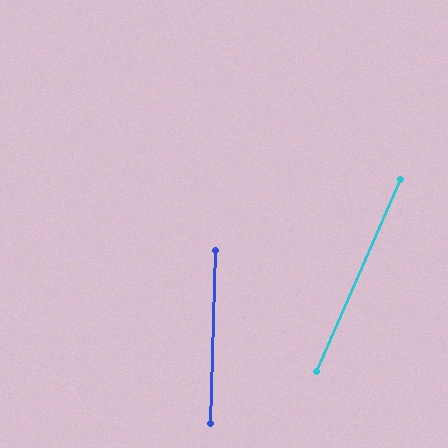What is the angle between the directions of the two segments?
Approximately 22 degrees.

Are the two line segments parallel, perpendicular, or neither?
Neither parallel nor perpendicular — they differ by about 22°.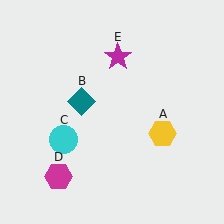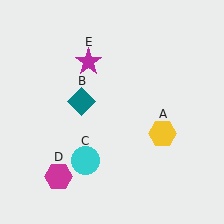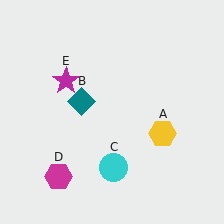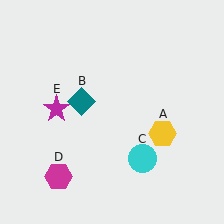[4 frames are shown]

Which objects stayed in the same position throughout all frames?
Yellow hexagon (object A) and teal diamond (object B) and magenta hexagon (object D) remained stationary.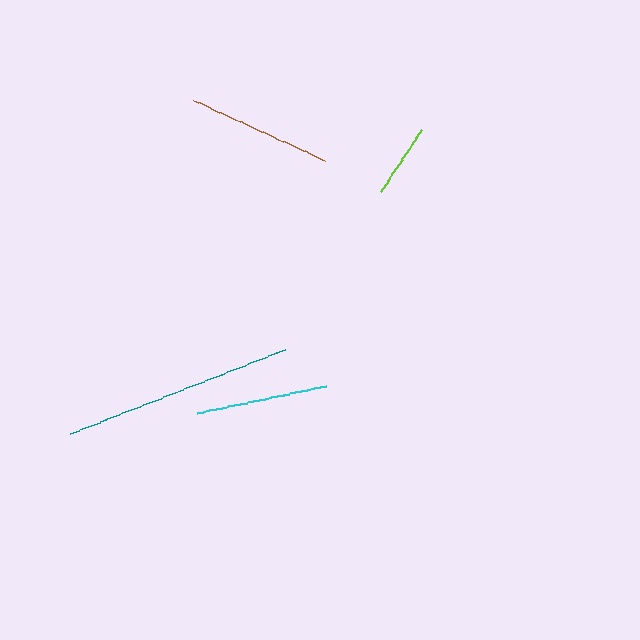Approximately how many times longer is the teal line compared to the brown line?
The teal line is approximately 1.6 times the length of the brown line.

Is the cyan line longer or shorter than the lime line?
The cyan line is longer than the lime line.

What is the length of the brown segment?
The brown segment is approximately 144 pixels long.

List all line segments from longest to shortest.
From longest to shortest: teal, brown, cyan, lime.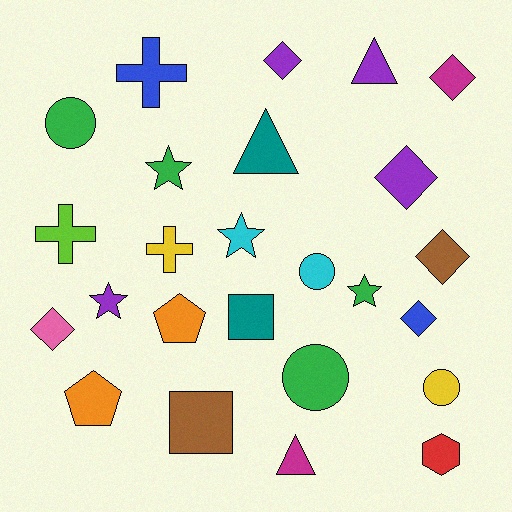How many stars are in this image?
There are 4 stars.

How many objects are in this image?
There are 25 objects.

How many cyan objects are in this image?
There are 2 cyan objects.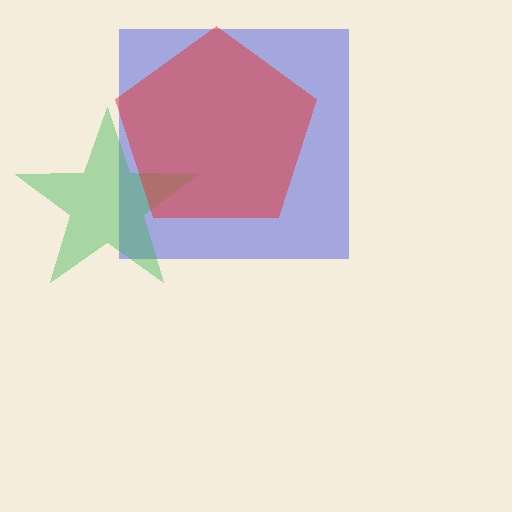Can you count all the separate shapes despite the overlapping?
Yes, there are 3 separate shapes.